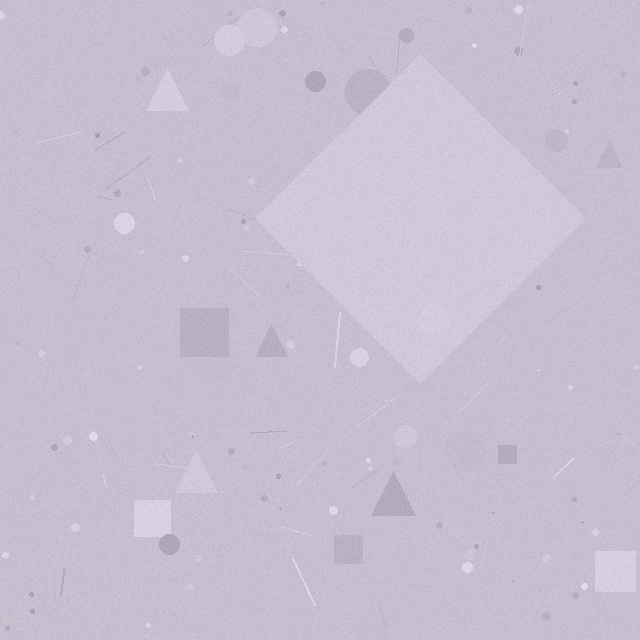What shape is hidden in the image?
A diamond is hidden in the image.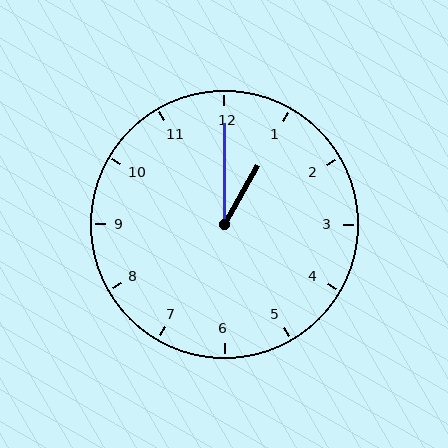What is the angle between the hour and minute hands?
Approximately 30 degrees.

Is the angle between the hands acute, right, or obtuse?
It is acute.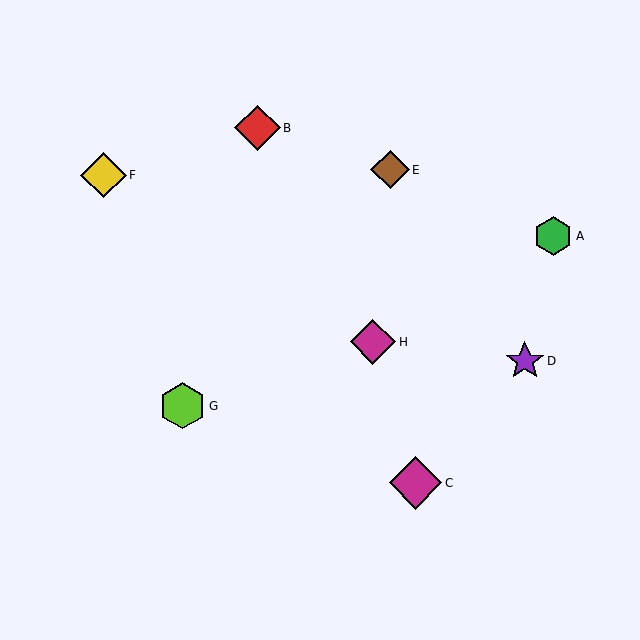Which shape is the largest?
The magenta diamond (labeled C) is the largest.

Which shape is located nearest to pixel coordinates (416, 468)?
The magenta diamond (labeled C) at (416, 483) is nearest to that location.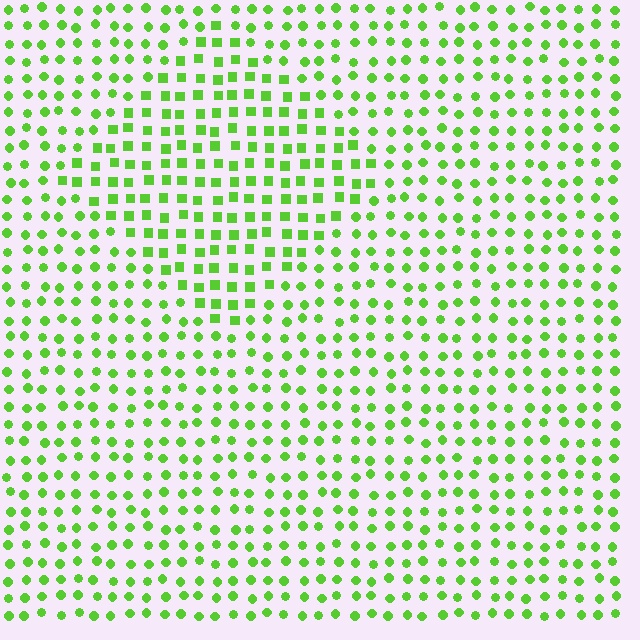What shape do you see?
I see a diamond.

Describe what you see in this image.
The image is filled with small lime elements arranged in a uniform grid. A diamond-shaped region contains squares, while the surrounding area contains circles. The boundary is defined purely by the change in element shape.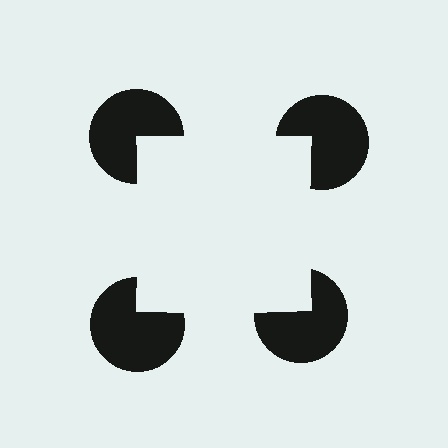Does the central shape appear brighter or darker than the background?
It typically appears slightly brighter than the background, even though no actual brightness change is drawn.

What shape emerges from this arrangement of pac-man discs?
An illusory square — its edges are inferred from the aligned wedge cuts in the pac-man discs, not physically drawn.